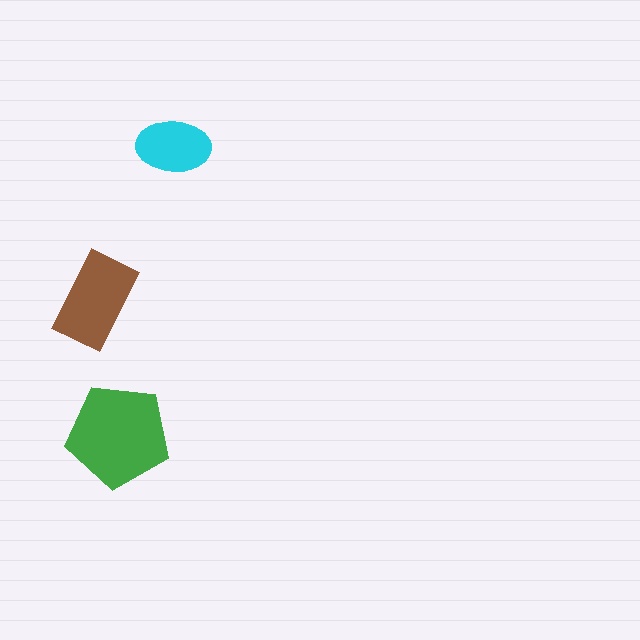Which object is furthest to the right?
The cyan ellipse is rightmost.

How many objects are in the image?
There are 3 objects in the image.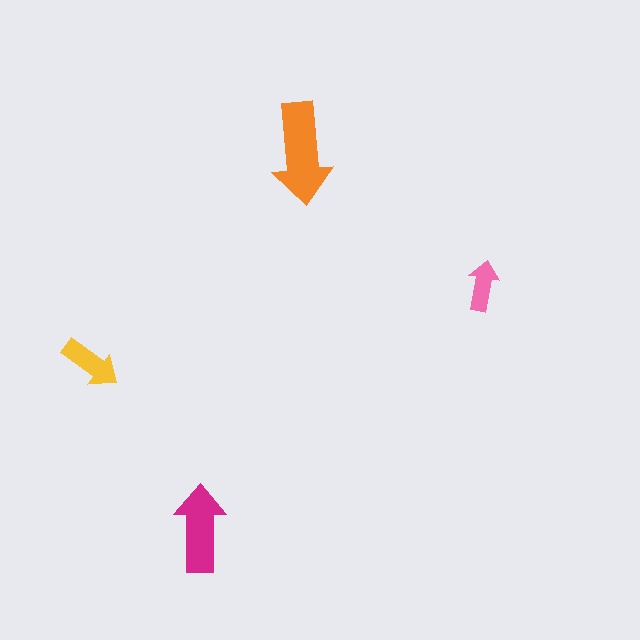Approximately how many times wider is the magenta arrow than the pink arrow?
About 1.5 times wider.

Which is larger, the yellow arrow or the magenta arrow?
The magenta one.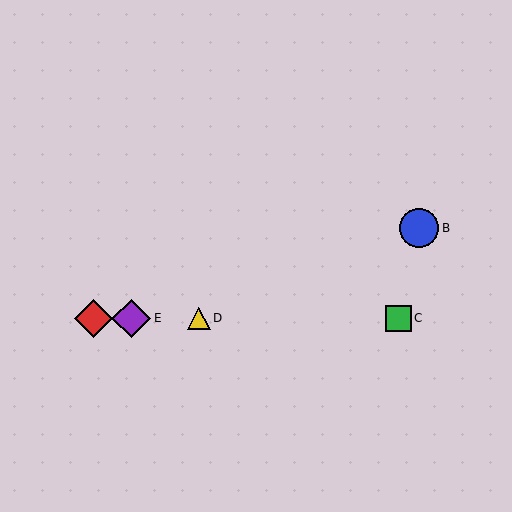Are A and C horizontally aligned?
Yes, both are at y≈318.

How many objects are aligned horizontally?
4 objects (A, C, D, E) are aligned horizontally.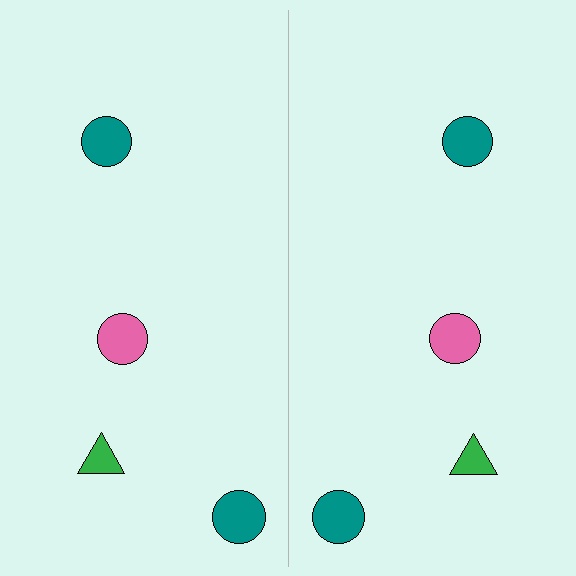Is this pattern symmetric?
Yes, this pattern has bilateral (reflection) symmetry.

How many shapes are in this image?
There are 8 shapes in this image.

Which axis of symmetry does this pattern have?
The pattern has a vertical axis of symmetry running through the center of the image.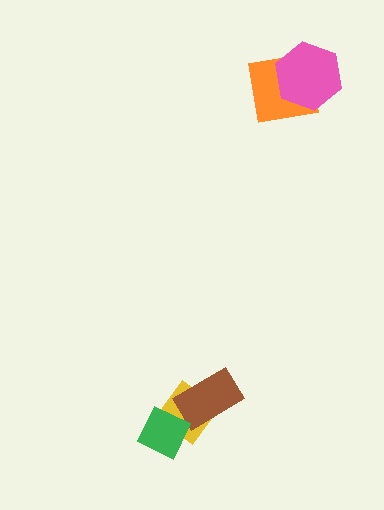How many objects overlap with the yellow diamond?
2 objects overlap with the yellow diamond.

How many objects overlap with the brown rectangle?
1 object overlaps with the brown rectangle.